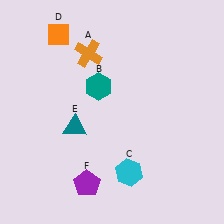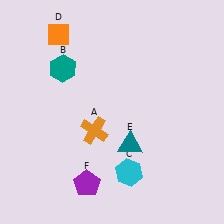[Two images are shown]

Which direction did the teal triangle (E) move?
The teal triangle (E) moved right.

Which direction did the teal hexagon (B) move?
The teal hexagon (B) moved left.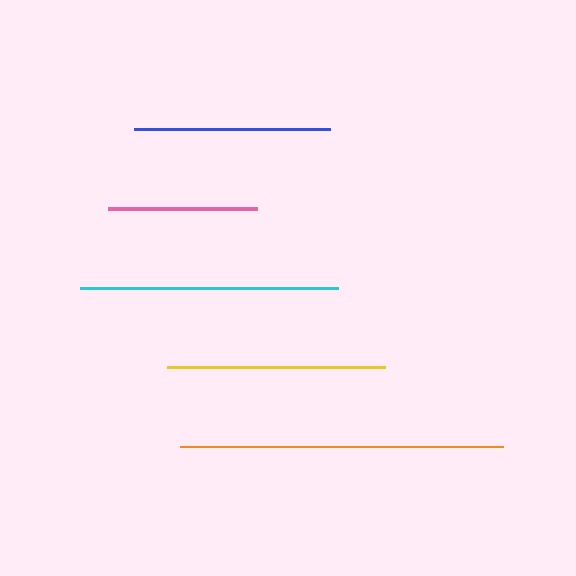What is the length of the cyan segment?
The cyan segment is approximately 259 pixels long.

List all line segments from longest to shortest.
From longest to shortest: orange, cyan, yellow, blue, pink.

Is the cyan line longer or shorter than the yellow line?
The cyan line is longer than the yellow line.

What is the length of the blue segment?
The blue segment is approximately 196 pixels long.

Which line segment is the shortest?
The pink line is the shortest at approximately 149 pixels.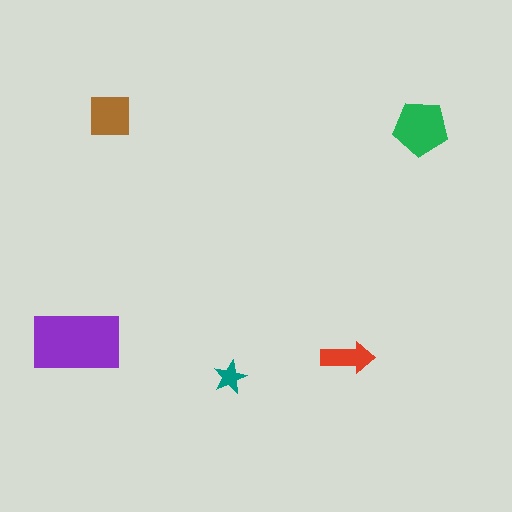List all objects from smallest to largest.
The teal star, the red arrow, the brown square, the green pentagon, the purple rectangle.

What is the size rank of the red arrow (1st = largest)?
4th.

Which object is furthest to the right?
The green pentagon is rightmost.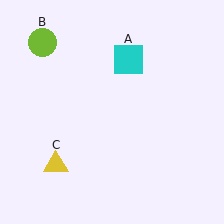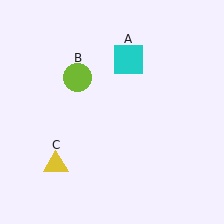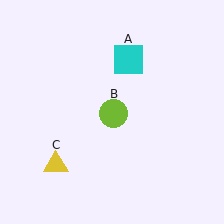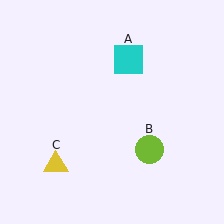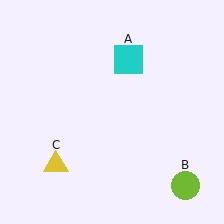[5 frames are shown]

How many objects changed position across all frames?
1 object changed position: lime circle (object B).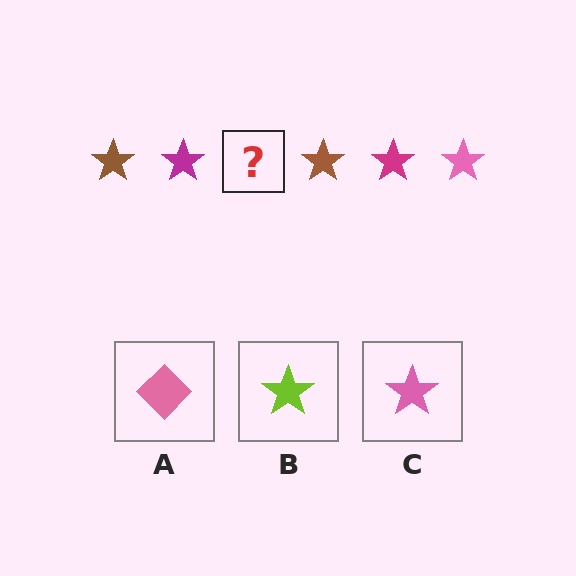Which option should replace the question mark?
Option C.